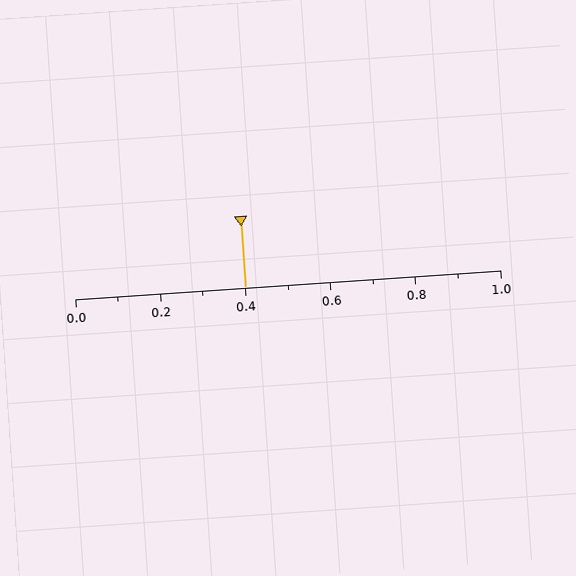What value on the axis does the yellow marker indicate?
The marker indicates approximately 0.4.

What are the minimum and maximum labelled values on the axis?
The axis runs from 0.0 to 1.0.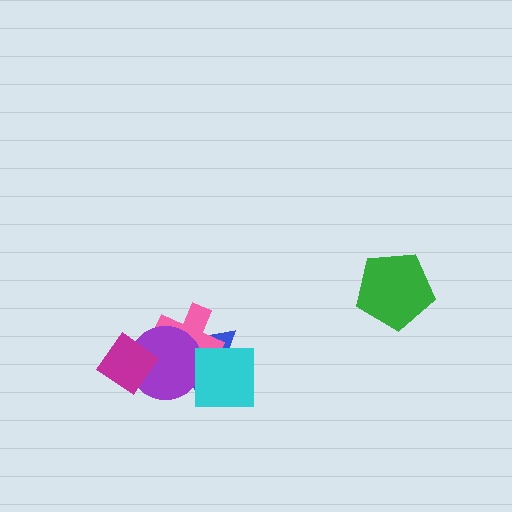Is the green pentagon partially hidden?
No, no other shape covers it.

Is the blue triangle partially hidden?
Yes, it is partially covered by another shape.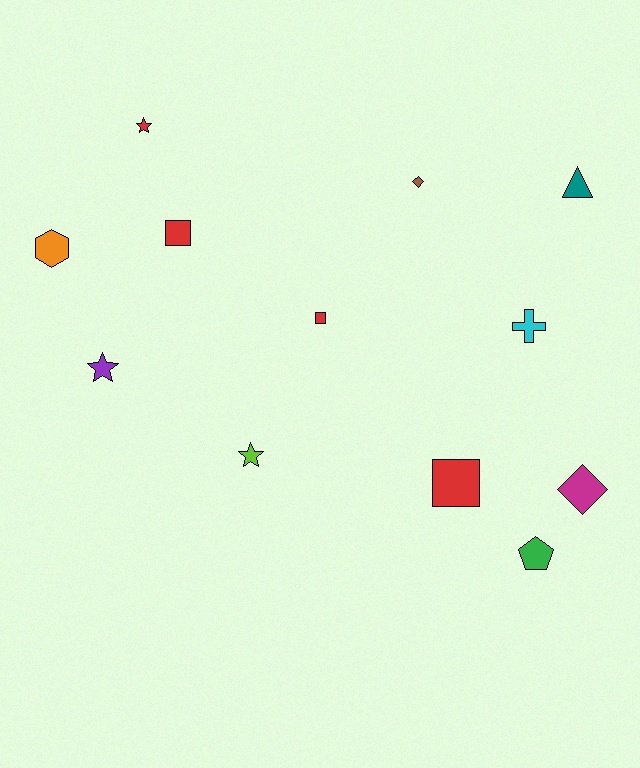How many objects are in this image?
There are 12 objects.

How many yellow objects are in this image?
There are no yellow objects.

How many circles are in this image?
There are no circles.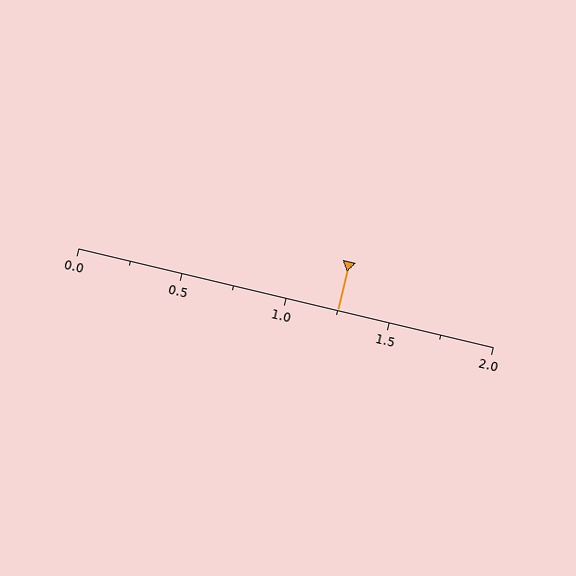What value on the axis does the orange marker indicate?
The marker indicates approximately 1.25.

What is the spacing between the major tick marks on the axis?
The major ticks are spaced 0.5 apart.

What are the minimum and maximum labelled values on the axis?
The axis runs from 0.0 to 2.0.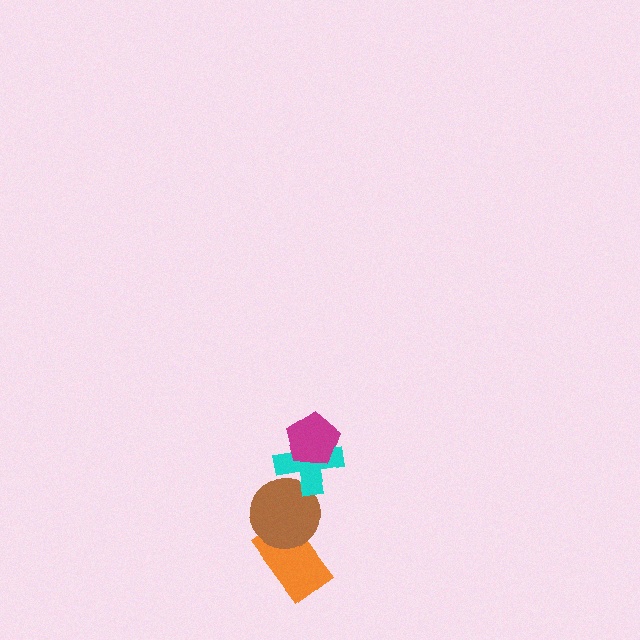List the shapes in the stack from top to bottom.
From top to bottom: the magenta pentagon, the cyan cross, the brown circle, the orange rectangle.